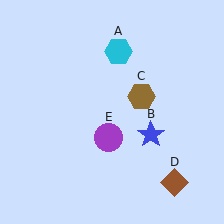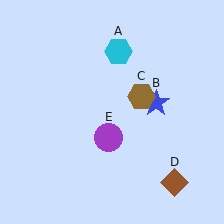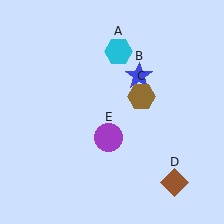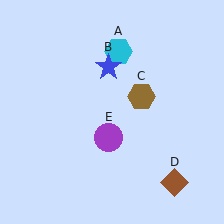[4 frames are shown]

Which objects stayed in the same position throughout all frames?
Cyan hexagon (object A) and brown hexagon (object C) and brown diamond (object D) and purple circle (object E) remained stationary.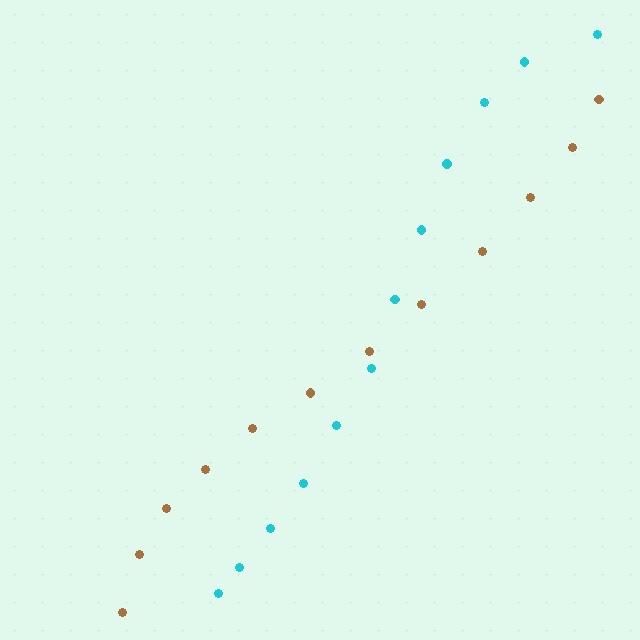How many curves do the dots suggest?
There are 2 distinct paths.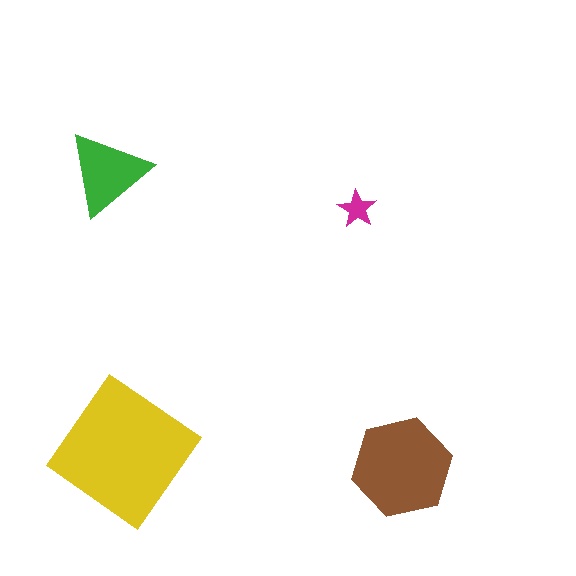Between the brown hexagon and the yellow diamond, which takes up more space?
The yellow diamond.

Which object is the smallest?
The magenta star.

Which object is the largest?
The yellow diamond.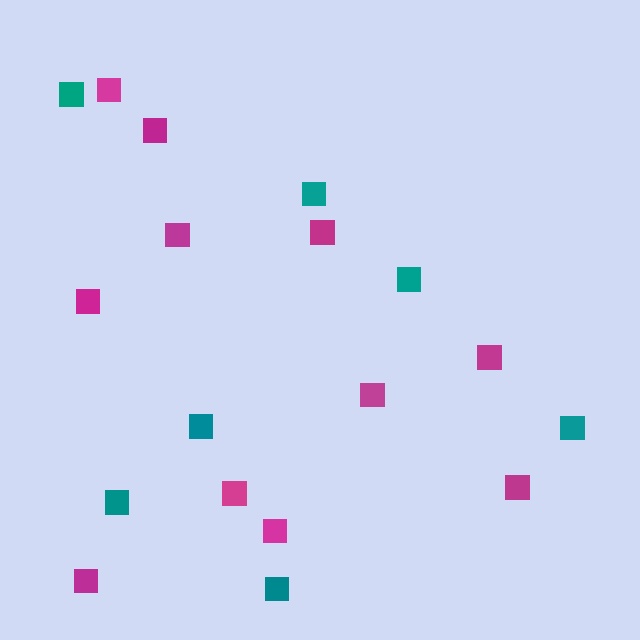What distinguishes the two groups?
There are 2 groups: one group of teal squares (7) and one group of magenta squares (11).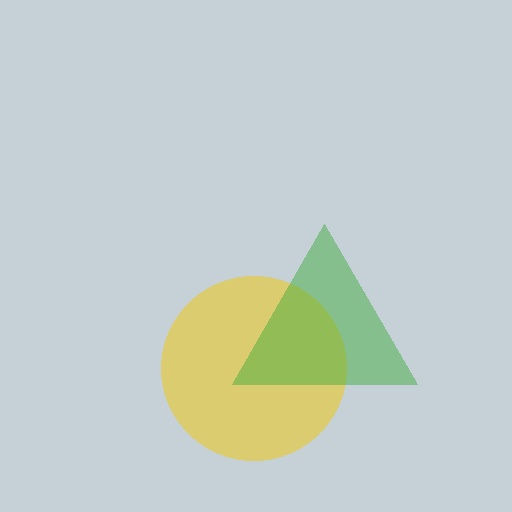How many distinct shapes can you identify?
There are 2 distinct shapes: a yellow circle, a green triangle.